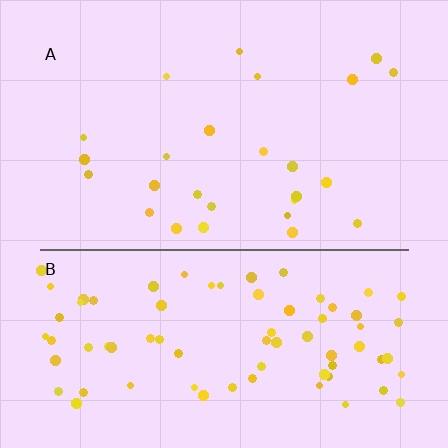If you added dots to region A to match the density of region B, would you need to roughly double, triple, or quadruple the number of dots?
Approximately triple.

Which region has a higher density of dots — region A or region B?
B (the bottom).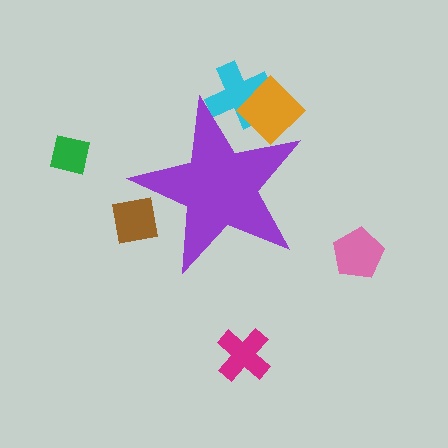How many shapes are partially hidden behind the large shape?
3 shapes are partially hidden.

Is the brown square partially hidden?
Yes, the brown square is partially hidden behind the purple star.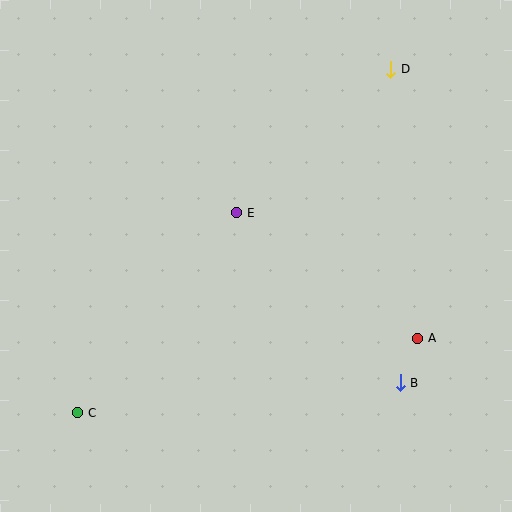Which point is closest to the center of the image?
Point E at (236, 213) is closest to the center.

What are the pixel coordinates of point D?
Point D is at (391, 69).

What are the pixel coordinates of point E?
Point E is at (236, 213).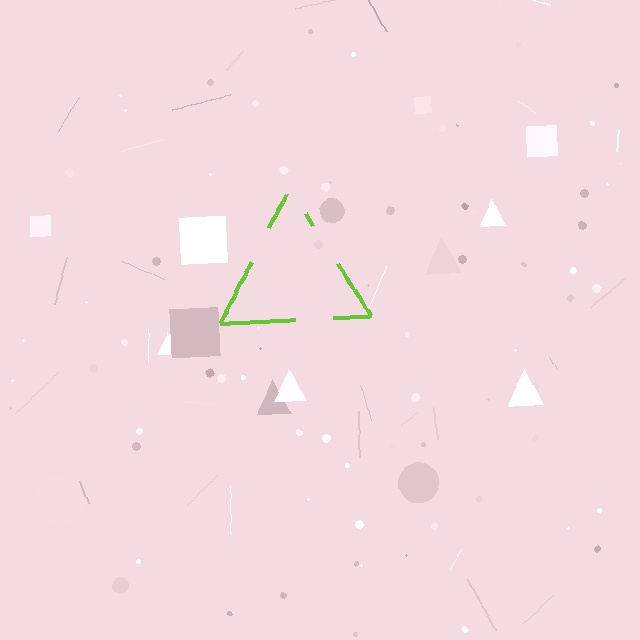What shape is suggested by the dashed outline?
The dashed outline suggests a triangle.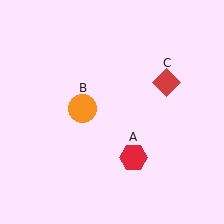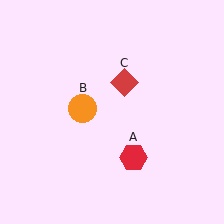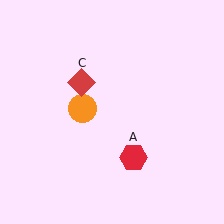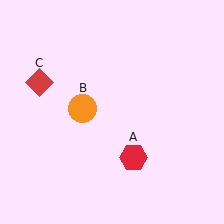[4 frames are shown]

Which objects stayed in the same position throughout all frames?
Red hexagon (object A) and orange circle (object B) remained stationary.